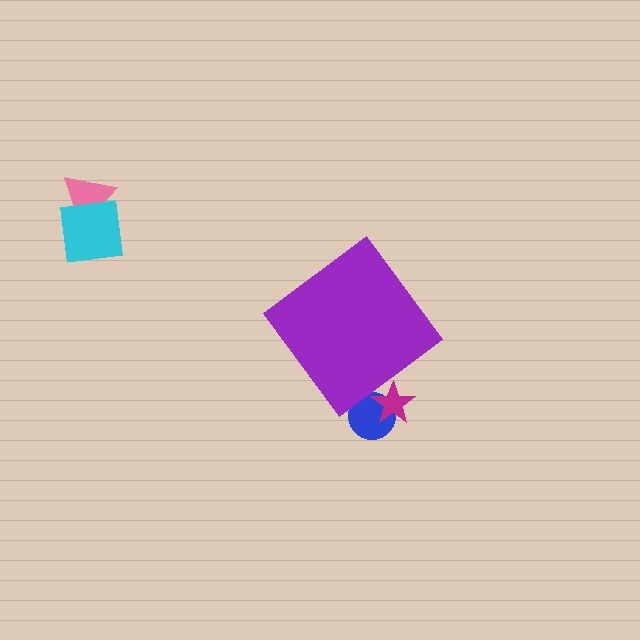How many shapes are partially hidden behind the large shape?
2 shapes are partially hidden.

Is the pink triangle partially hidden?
No, the pink triangle is fully visible.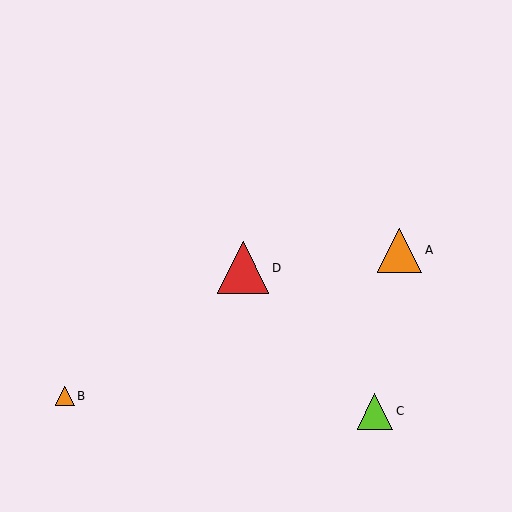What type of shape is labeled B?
Shape B is an orange triangle.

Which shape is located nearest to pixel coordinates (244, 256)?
The red triangle (labeled D) at (243, 268) is nearest to that location.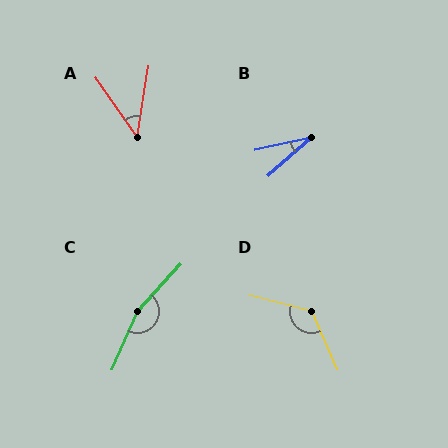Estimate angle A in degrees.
Approximately 44 degrees.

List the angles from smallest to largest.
B (29°), A (44°), D (128°), C (161°).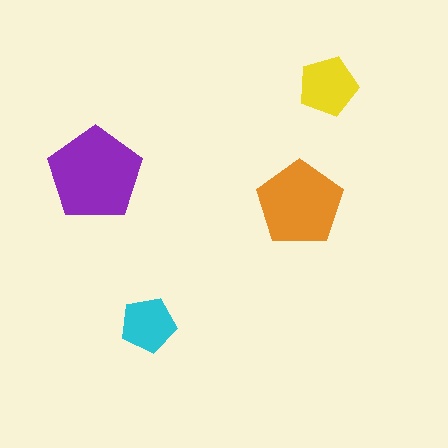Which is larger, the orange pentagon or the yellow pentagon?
The orange one.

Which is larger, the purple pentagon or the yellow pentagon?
The purple one.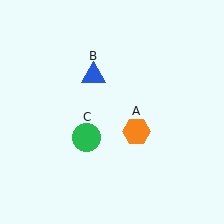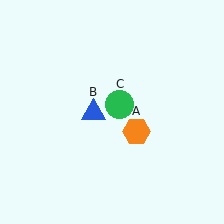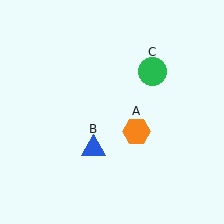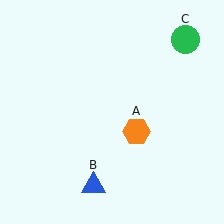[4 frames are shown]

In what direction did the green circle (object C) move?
The green circle (object C) moved up and to the right.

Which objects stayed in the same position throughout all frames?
Orange hexagon (object A) remained stationary.